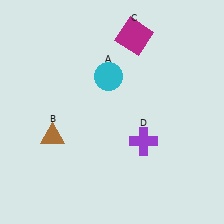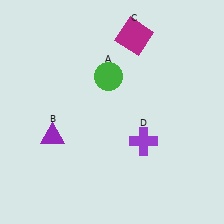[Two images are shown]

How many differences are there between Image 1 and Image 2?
There are 2 differences between the two images.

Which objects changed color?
A changed from cyan to green. B changed from brown to purple.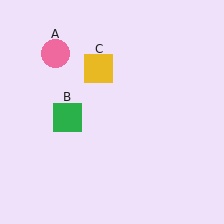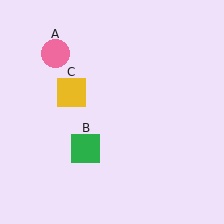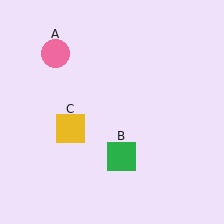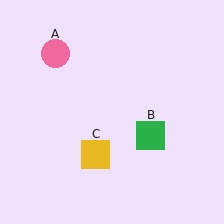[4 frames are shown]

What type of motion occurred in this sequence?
The green square (object B), yellow square (object C) rotated counterclockwise around the center of the scene.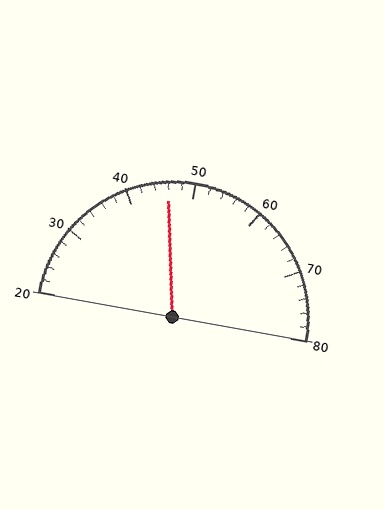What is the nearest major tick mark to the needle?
The nearest major tick mark is 50.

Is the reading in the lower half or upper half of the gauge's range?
The reading is in the lower half of the range (20 to 80).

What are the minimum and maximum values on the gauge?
The gauge ranges from 20 to 80.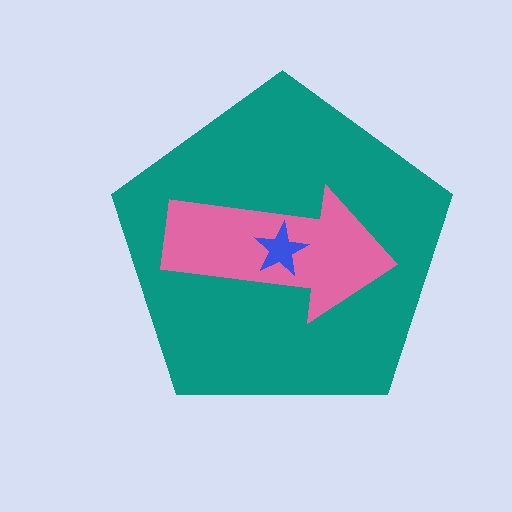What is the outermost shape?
The teal pentagon.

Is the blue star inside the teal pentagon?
Yes.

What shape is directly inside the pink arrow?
The blue star.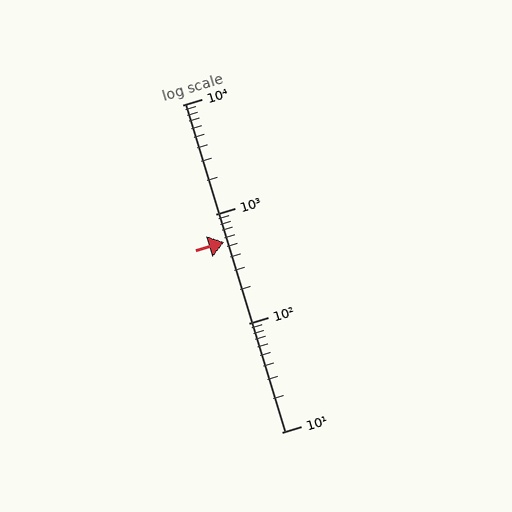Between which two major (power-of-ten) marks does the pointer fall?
The pointer is between 100 and 1000.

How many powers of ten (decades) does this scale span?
The scale spans 3 decades, from 10 to 10000.